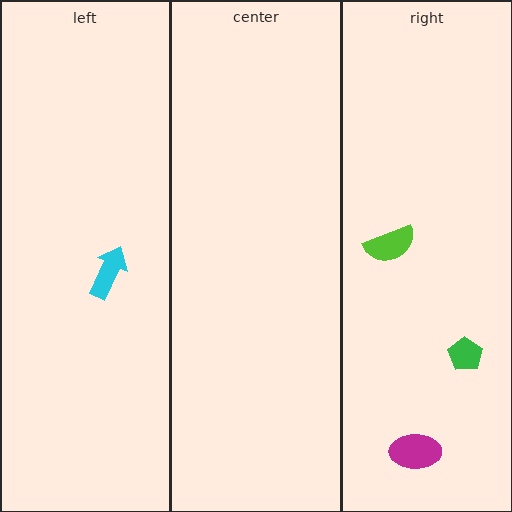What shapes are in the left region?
The cyan arrow.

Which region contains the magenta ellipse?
The right region.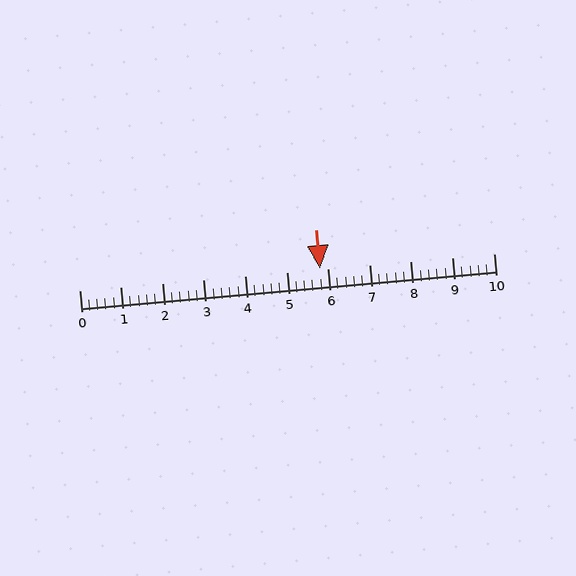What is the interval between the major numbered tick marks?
The major tick marks are spaced 1 units apart.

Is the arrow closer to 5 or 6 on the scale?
The arrow is closer to 6.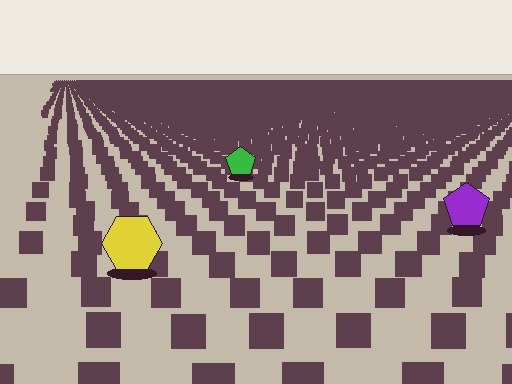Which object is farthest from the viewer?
The green pentagon is farthest from the viewer. It appears smaller and the ground texture around it is denser.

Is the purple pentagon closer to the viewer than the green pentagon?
Yes. The purple pentagon is closer — you can tell from the texture gradient: the ground texture is coarser near it.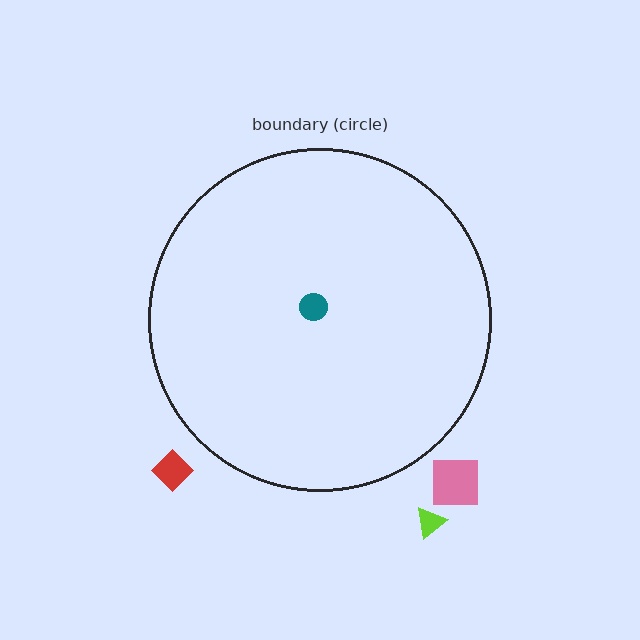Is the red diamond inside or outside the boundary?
Outside.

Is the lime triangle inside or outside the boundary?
Outside.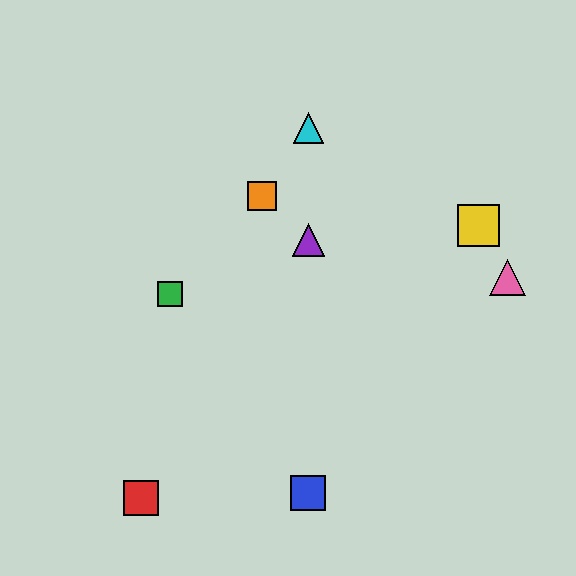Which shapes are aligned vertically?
The blue square, the purple triangle, the cyan triangle are aligned vertically.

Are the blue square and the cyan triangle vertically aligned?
Yes, both are at x≈308.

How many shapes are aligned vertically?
3 shapes (the blue square, the purple triangle, the cyan triangle) are aligned vertically.